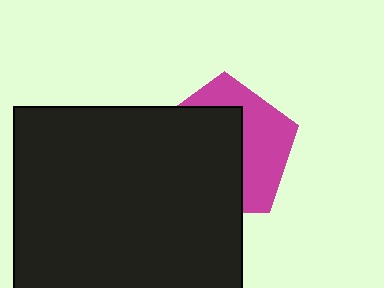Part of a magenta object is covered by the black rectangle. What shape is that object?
It is a pentagon.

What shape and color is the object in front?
The object in front is a black rectangle.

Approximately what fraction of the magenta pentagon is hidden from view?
Roughly 59% of the magenta pentagon is hidden behind the black rectangle.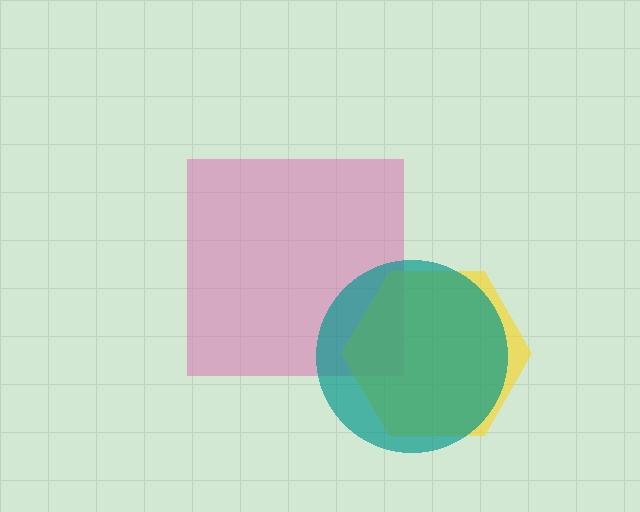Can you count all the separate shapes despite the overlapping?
Yes, there are 3 separate shapes.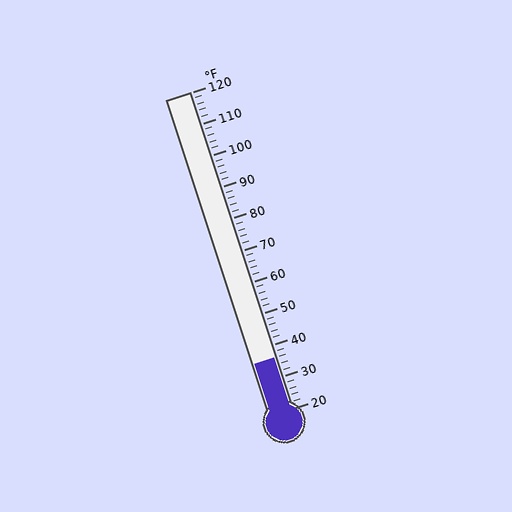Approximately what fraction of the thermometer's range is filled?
The thermometer is filled to approximately 15% of its range.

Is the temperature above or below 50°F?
The temperature is below 50°F.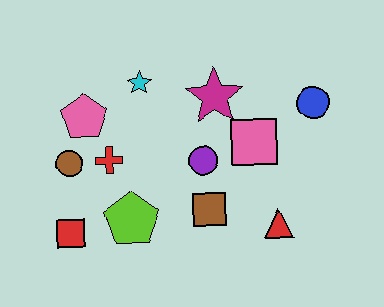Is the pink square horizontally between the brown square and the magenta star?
No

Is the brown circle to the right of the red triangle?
No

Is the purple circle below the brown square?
No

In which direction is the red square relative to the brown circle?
The red square is below the brown circle.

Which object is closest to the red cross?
The brown circle is closest to the red cross.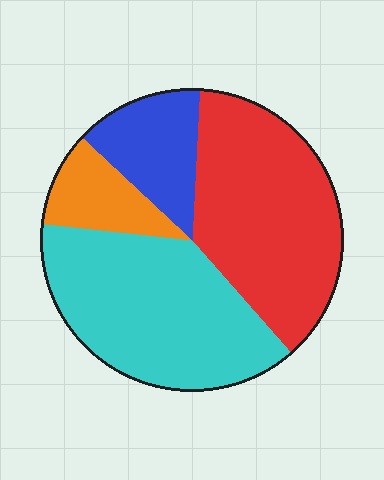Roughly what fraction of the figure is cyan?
Cyan covers 38% of the figure.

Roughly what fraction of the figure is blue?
Blue takes up about one eighth (1/8) of the figure.